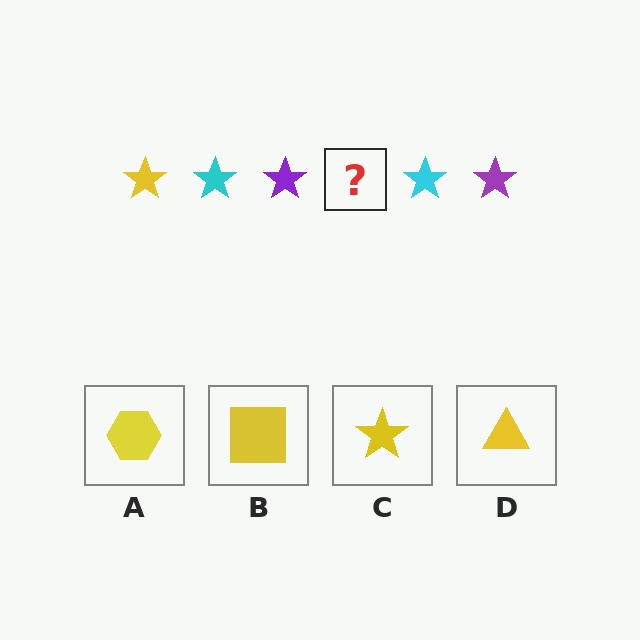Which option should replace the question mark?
Option C.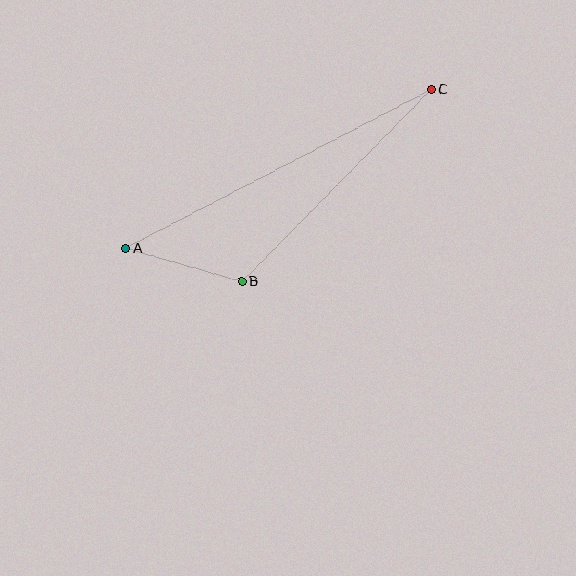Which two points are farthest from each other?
Points A and C are farthest from each other.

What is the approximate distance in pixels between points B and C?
The distance between B and C is approximately 269 pixels.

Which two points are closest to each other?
Points A and B are closest to each other.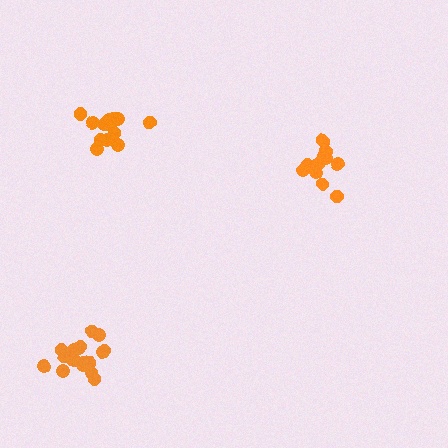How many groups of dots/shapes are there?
There are 3 groups.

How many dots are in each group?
Group 1: 16 dots, Group 2: 19 dots, Group 3: 13 dots (48 total).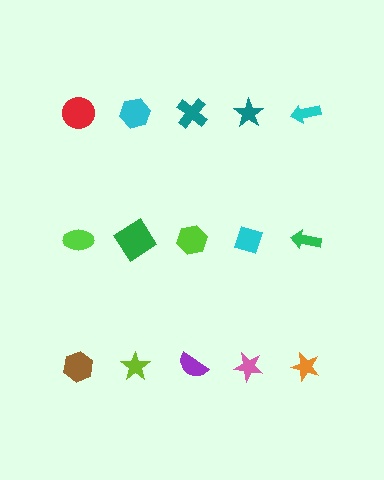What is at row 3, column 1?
A brown hexagon.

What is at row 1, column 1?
A red circle.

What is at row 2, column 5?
A green arrow.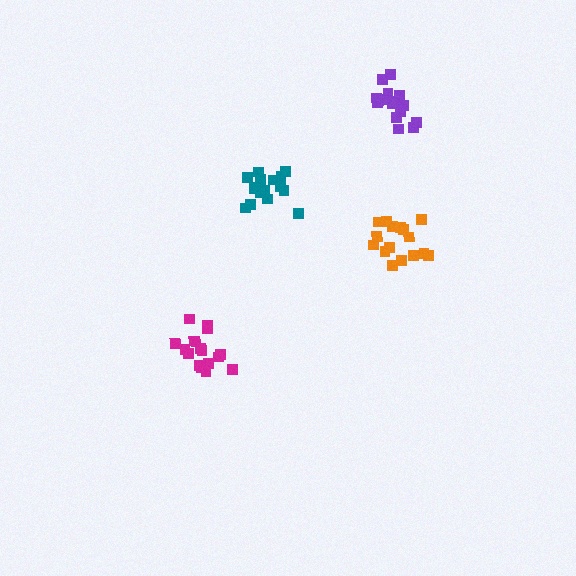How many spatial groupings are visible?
There are 4 spatial groupings.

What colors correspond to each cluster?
The clusters are colored: teal, purple, magenta, orange.